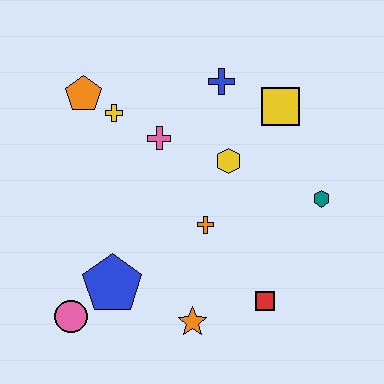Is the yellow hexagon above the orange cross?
Yes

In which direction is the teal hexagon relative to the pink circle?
The teal hexagon is to the right of the pink circle.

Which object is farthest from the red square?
The orange pentagon is farthest from the red square.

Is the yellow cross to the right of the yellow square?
No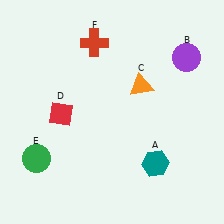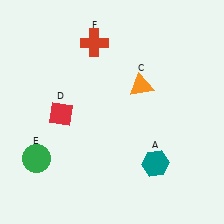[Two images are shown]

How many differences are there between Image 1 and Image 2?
There is 1 difference between the two images.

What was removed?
The purple circle (B) was removed in Image 2.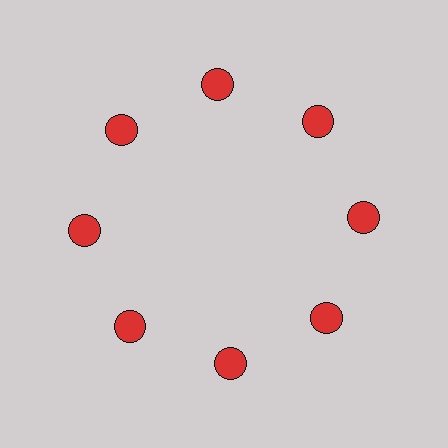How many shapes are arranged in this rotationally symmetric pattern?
There are 8 shapes, arranged in 8 groups of 1.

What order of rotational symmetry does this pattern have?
This pattern has 8-fold rotational symmetry.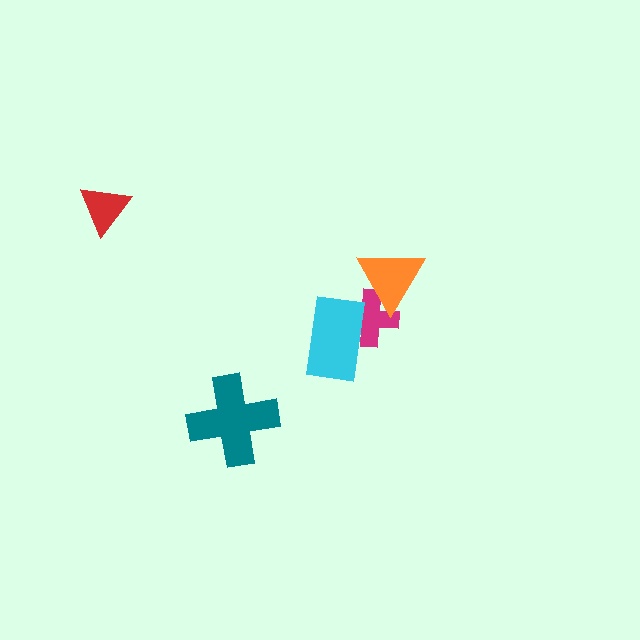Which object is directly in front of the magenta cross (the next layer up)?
The orange triangle is directly in front of the magenta cross.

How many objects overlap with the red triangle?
0 objects overlap with the red triangle.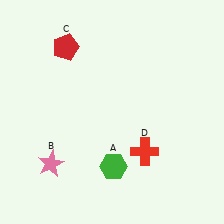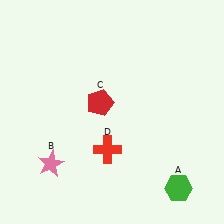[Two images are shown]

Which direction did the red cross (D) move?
The red cross (D) moved left.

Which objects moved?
The objects that moved are: the green hexagon (A), the red pentagon (C), the red cross (D).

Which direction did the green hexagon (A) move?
The green hexagon (A) moved right.